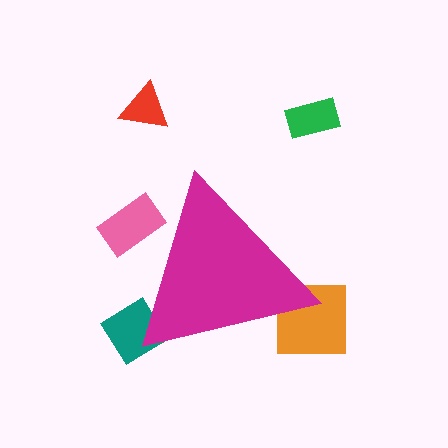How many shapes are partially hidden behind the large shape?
4 shapes are partially hidden.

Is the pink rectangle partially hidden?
Yes, the pink rectangle is partially hidden behind the magenta triangle.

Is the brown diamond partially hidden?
Yes, the brown diamond is partially hidden behind the magenta triangle.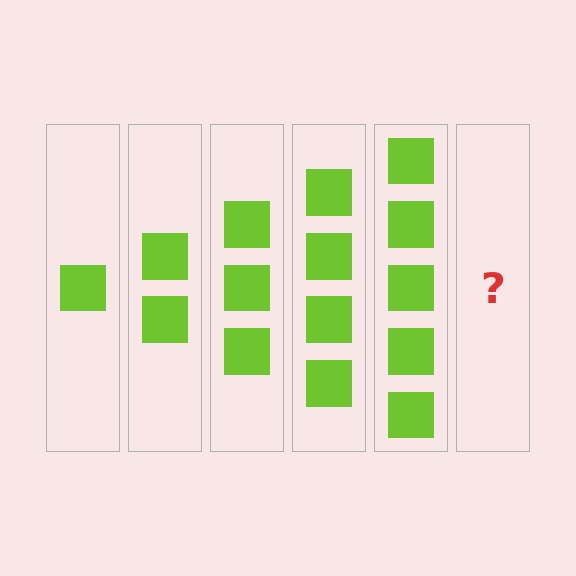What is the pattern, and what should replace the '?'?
The pattern is that each step adds one more square. The '?' should be 6 squares.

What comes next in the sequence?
The next element should be 6 squares.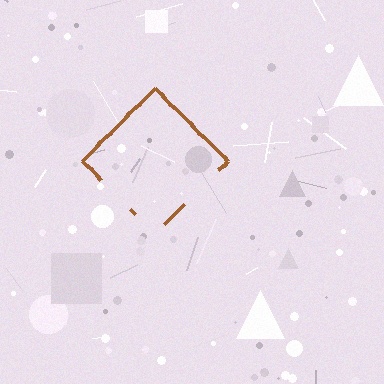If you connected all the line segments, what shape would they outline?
They would outline a diamond.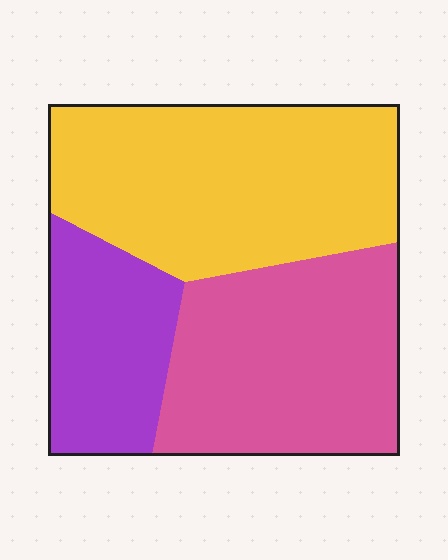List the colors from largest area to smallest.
From largest to smallest: yellow, pink, purple.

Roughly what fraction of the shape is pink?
Pink takes up between a quarter and a half of the shape.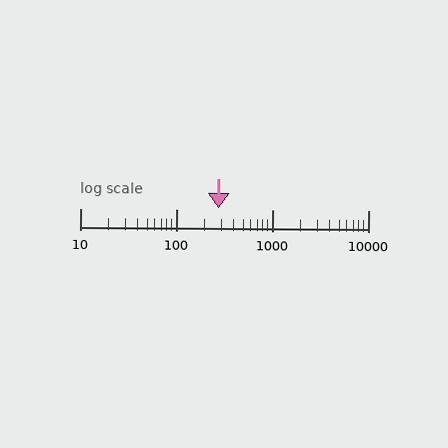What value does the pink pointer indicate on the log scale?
The pointer indicates approximately 280.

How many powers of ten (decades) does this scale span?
The scale spans 3 decades, from 10 to 10000.